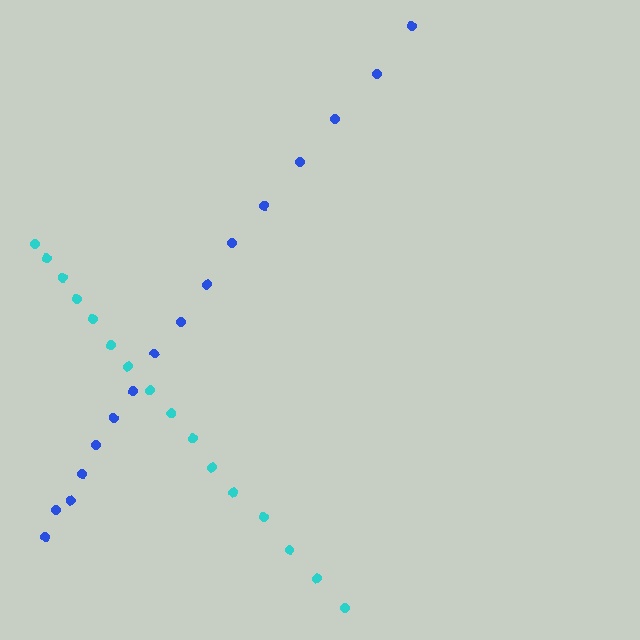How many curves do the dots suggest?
There are 2 distinct paths.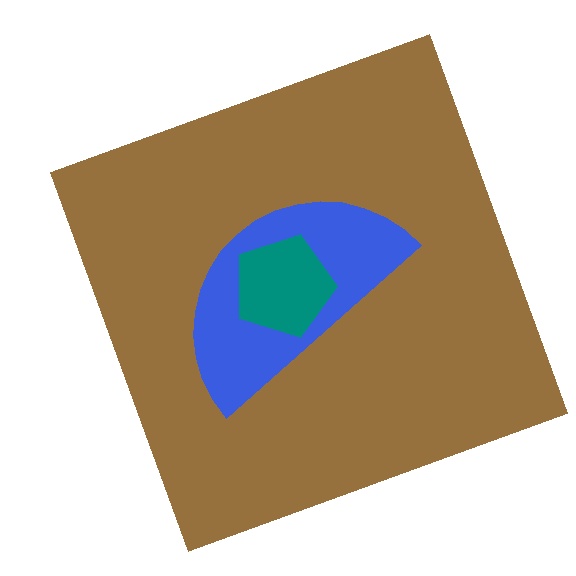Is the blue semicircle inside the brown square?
Yes.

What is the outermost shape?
The brown square.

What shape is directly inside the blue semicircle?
The teal pentagon.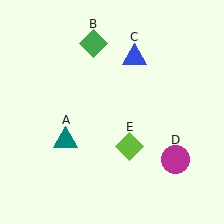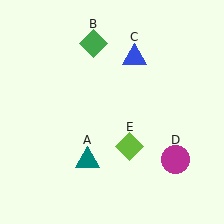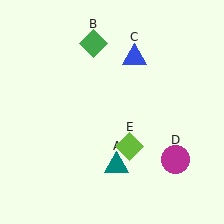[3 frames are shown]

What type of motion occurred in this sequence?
The teal triangle (object A) rotated counterclockwise around the center of the scene.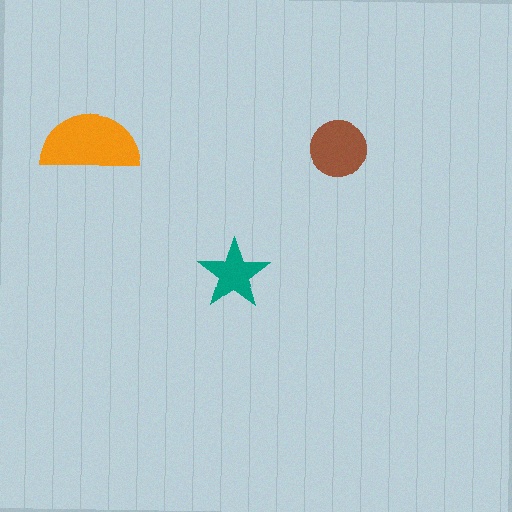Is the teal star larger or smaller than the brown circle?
Smaller.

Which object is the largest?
The orange semicircle.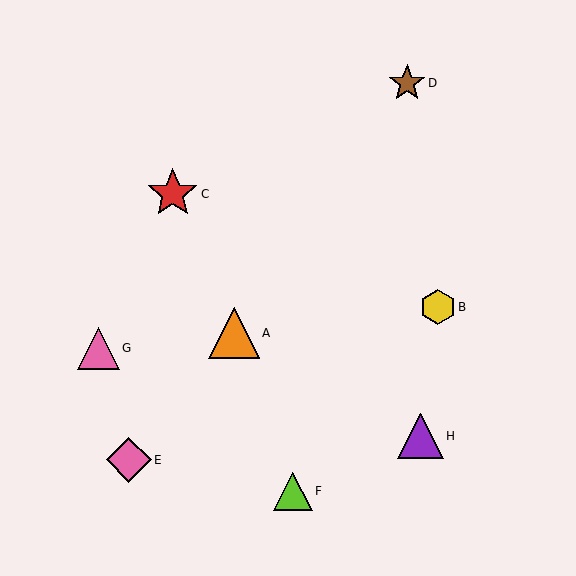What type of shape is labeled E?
Shape E is a pink diamond.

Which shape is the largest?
The orange triangle (labeled A) is the largest.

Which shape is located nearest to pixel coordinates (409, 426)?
The purple triangle (labeled H) at (420, 436) is nearest to that location.